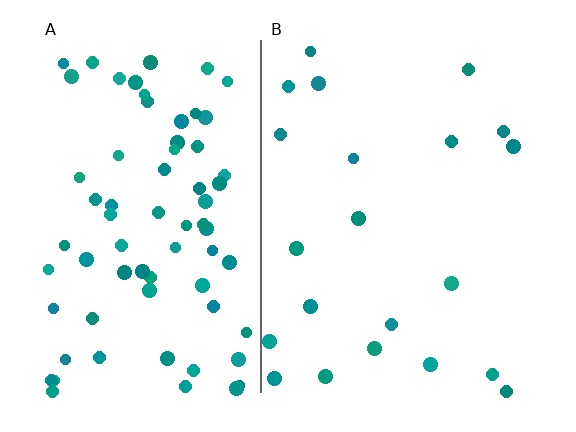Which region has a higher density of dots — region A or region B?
A (the left).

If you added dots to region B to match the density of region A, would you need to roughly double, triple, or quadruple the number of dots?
Approximately triple.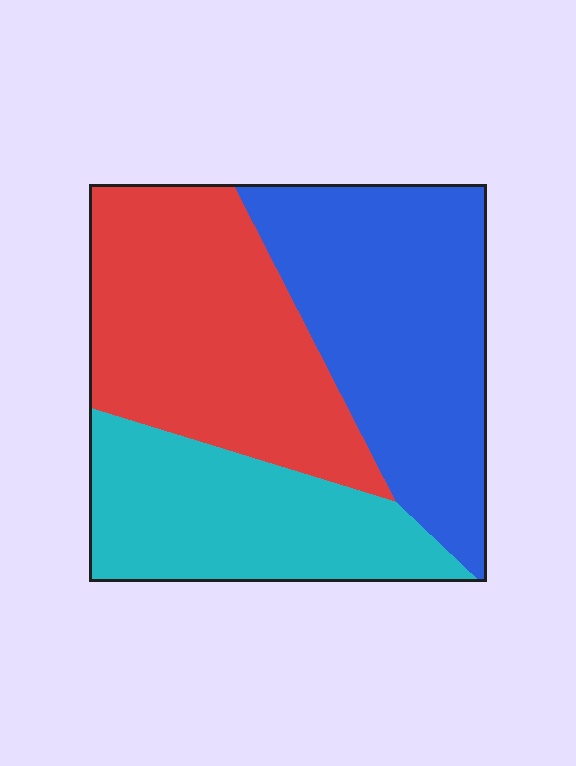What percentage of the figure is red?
Red takes up about three eighths (3/8) of the figure.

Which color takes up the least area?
Cyan, at roughly 25%.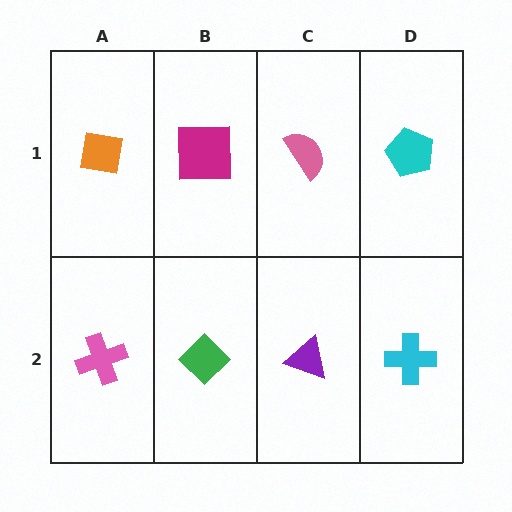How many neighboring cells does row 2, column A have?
2.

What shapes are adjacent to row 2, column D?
A cyan pentagon (row 1, column D), a purple triangle (row 2, column C).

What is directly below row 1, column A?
A pink cross.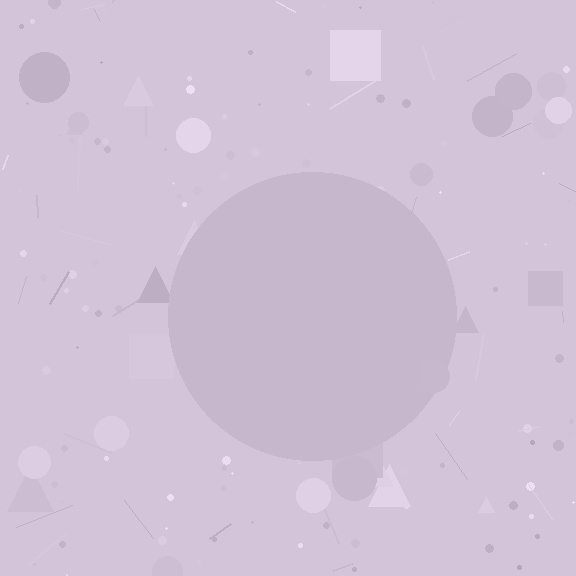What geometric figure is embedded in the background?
A circle is embedded in the background.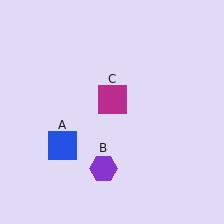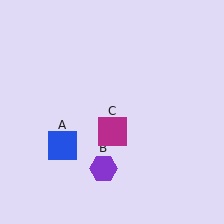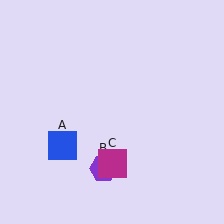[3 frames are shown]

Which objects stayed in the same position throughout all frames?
Blue square (object A) and purple hexagon (object B) remained stationary.